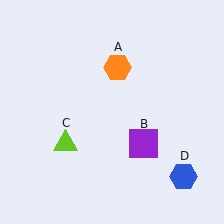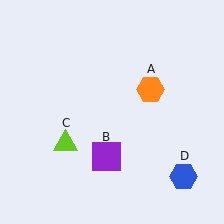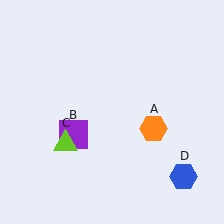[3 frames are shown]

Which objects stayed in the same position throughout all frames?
Lime triangle (object C) and blue hexagon (object D) remained stationary.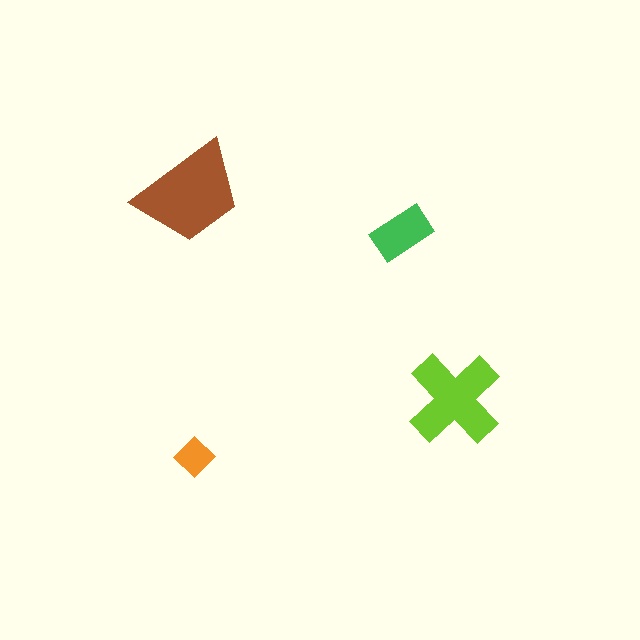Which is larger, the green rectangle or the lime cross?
The lime cross.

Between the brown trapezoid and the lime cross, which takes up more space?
The brown trapezoid.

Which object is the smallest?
The orange diamond.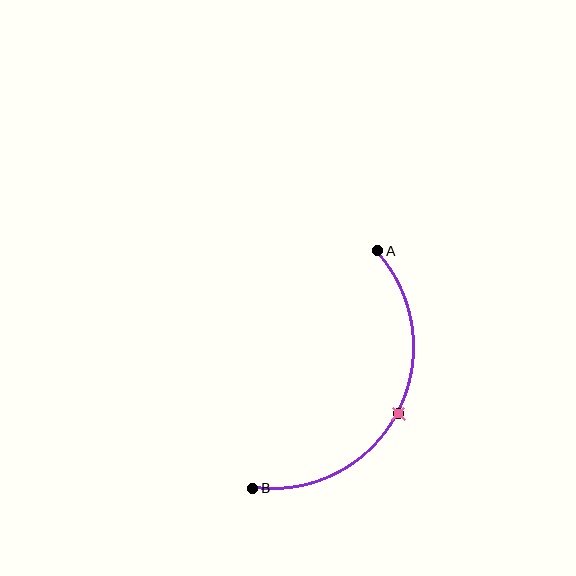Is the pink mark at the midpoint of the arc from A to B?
Yes. The pink mark lies on the arc at equal arc-length from both A and B — it is the arc midpoint.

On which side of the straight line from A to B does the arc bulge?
The arc bulges to the right of the straight line connecting A and B.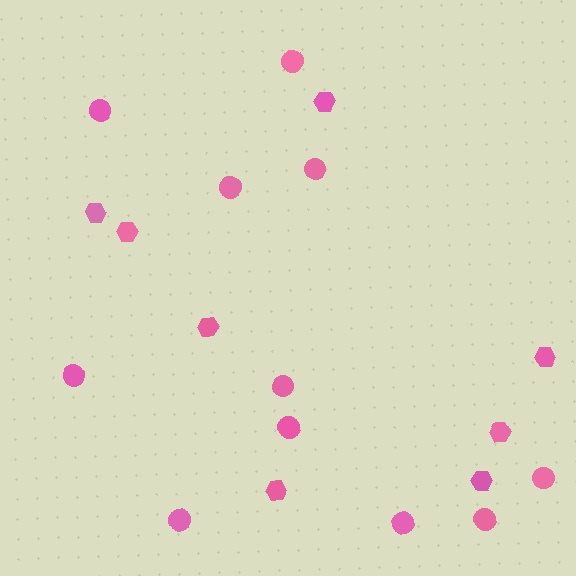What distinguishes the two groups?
There are 2 groups: one group of hexagons (8) and one group of circles (11).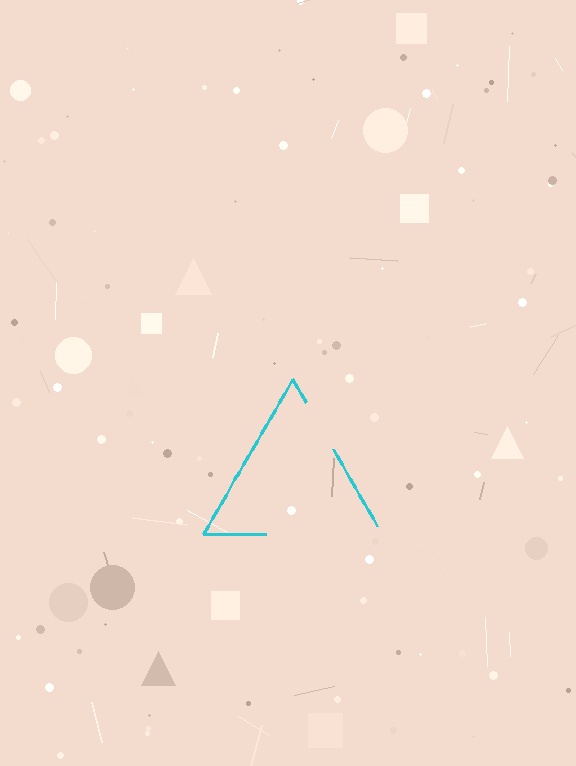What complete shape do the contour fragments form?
The contour fragments form a triangle.